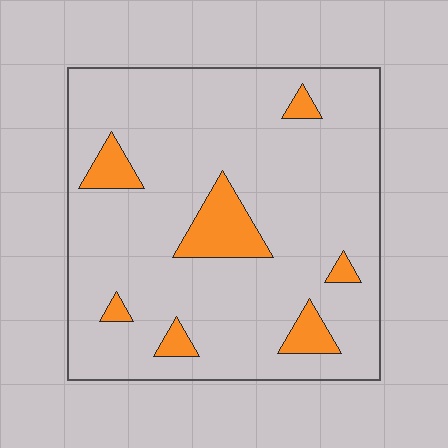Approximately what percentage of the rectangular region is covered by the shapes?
Approximately 10%.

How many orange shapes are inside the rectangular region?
7.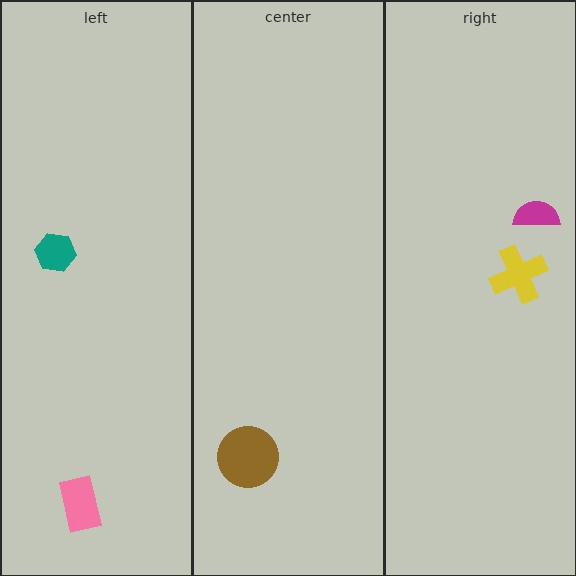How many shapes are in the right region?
2.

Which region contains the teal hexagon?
The left region.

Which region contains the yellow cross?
The right region.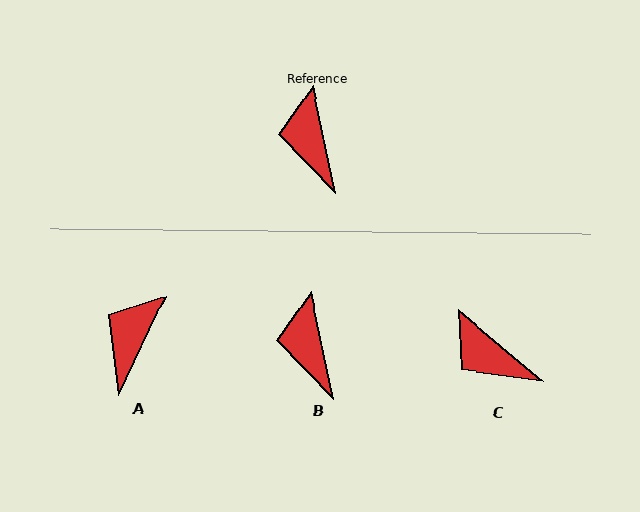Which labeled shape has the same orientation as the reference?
B.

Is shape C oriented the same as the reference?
No, it is off by about 38 degrees.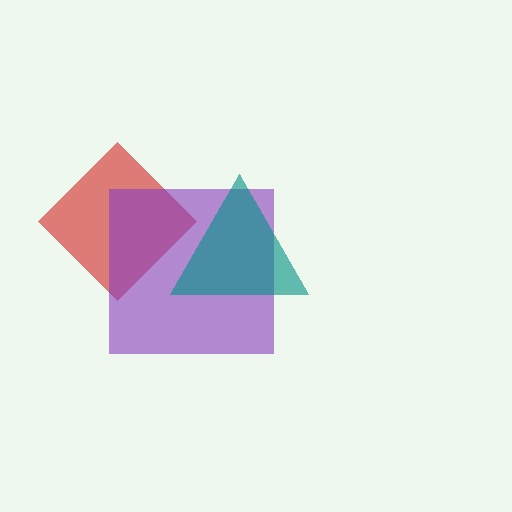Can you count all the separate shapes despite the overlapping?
Yes, there are 3 separate shapes.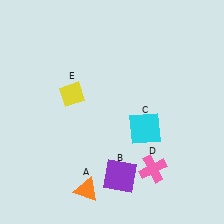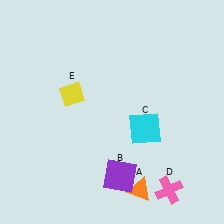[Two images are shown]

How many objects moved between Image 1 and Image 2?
2 objects moved between the two images.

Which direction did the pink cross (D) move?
The pink cross (D) moved down.